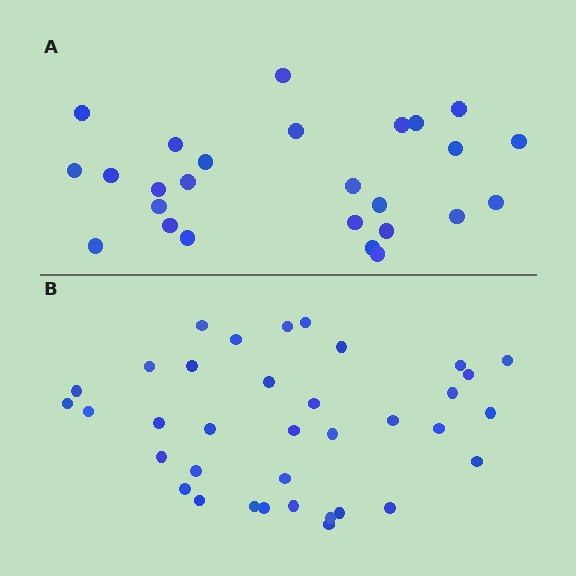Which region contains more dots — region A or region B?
Region B (the bottom region) has more dots.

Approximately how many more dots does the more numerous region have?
Region B has roughly 10 or so more dots than region A.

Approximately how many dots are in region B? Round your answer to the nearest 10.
About 40 dots. (The exact count is 36, which rounds to 40.)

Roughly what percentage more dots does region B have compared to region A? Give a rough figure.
About 40% more.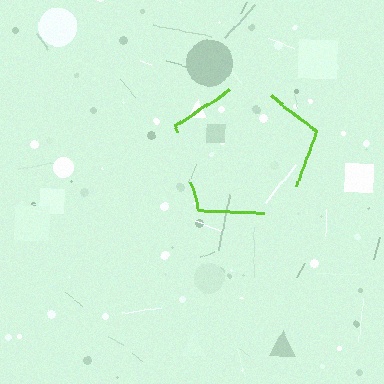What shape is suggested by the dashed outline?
The dashed outline suggests a pentagon.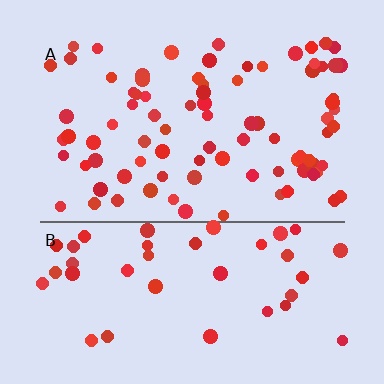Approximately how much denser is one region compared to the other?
Approximately 2.0× — region A over region B.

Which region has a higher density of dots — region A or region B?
A (the top).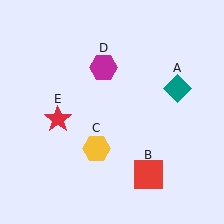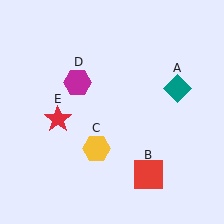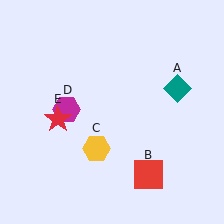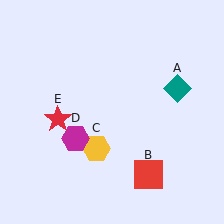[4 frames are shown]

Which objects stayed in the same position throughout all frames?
Teal diamond (object A) and red square (object B) and yellow hexagon (object C) and red star (object E) remained stationary.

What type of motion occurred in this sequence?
The magenta hexagon (object D) rotated counterclockwise around the center of the scene.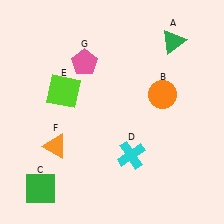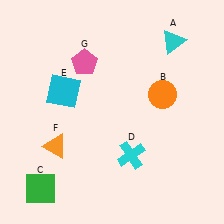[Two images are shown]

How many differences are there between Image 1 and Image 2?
There are 2 differences between the two images.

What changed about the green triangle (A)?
In Image 1, A is green. In Image 2, it changed to cyan.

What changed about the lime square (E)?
In Image 1, E is lime. In Image 2, it changed to cyan.